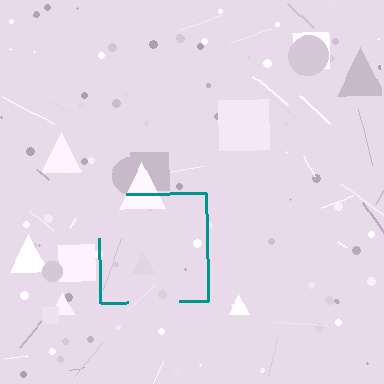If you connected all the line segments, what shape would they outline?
They would outline a square.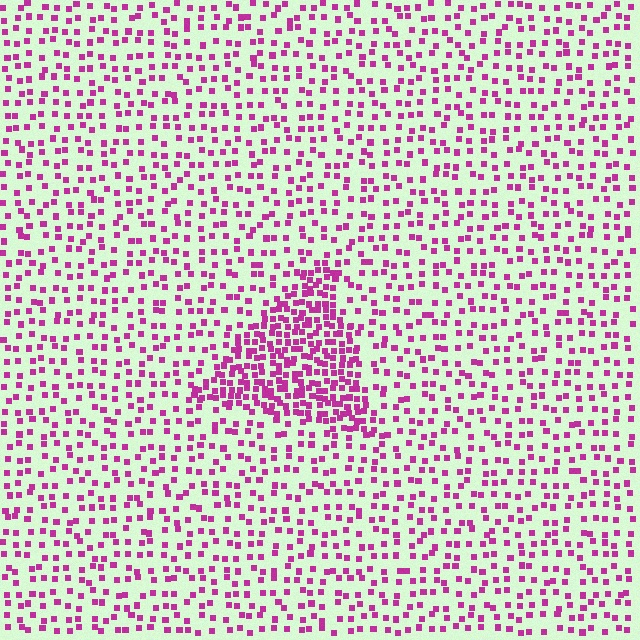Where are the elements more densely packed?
The elements are more densely packed inside the triangle boundary.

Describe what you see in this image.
The image contains small magenta elements arranged at two different densities. A triangle-shaped region is visible where the elements are more densely packed than the surrounding area.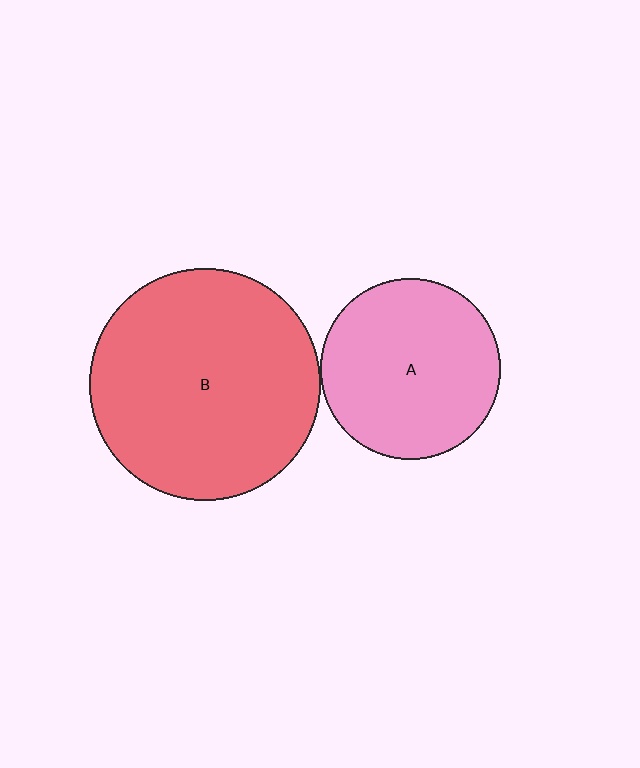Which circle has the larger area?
Circle B (red).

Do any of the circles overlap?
No, none of the circles overlap.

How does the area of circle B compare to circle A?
Approximately 1.6 times.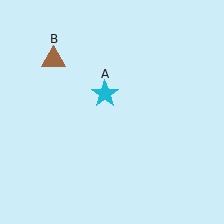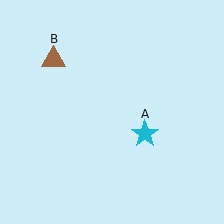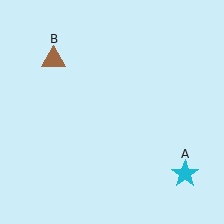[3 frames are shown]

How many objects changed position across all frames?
1 object changed position: cyan star (object A).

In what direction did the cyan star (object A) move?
The cyan star (object A) moved down and to the right.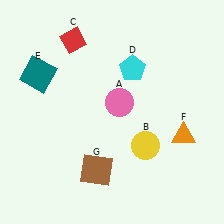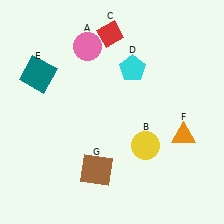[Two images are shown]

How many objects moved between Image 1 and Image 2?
2 objects moved between the two images.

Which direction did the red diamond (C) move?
The red diamond (C) moved right.